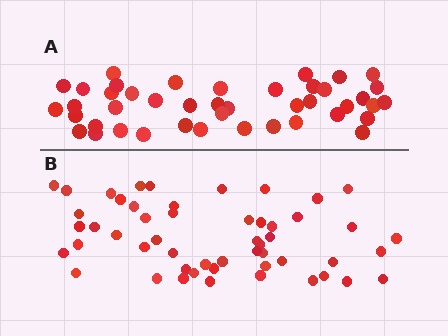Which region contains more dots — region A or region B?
Region B (the bottom region) has more dots.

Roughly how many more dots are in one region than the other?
Region B has roughly 8 or so more dots than region A.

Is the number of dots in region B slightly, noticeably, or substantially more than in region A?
Region B has only slightly more — the two regions are fairly close. The ratio is roughly 1.2 to 1.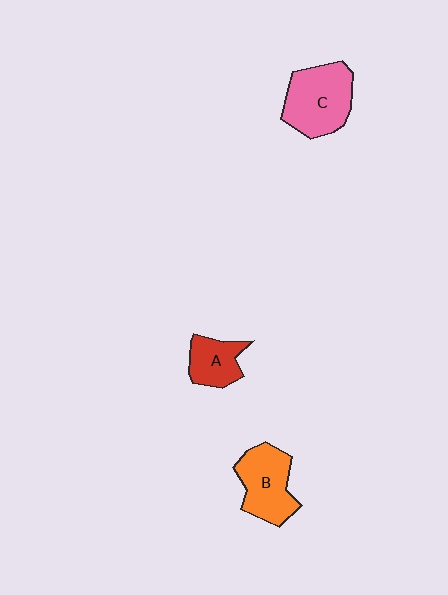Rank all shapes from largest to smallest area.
From largest to smallest: C (pink), B (orange), A (red).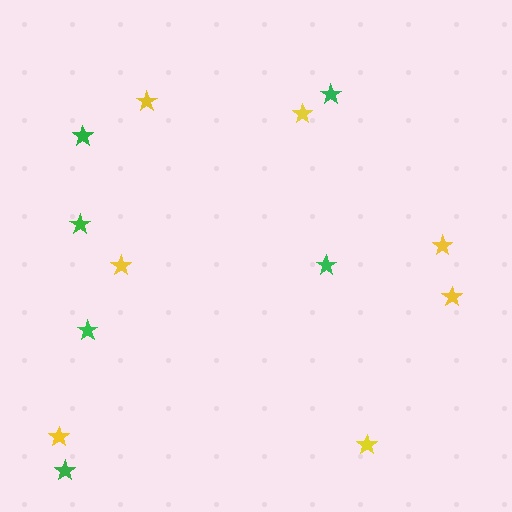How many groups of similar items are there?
There are 2 groups: one group of green stars (6) and one group of yellow stars (7).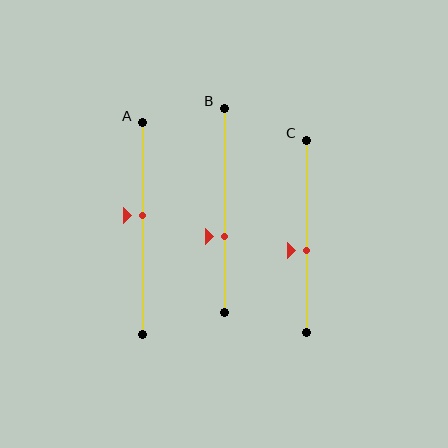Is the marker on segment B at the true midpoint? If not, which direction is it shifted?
No, the marker on segment B is shifted downward by about 13% of the segment length.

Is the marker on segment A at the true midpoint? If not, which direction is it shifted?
No, the marker on segment A is shifted upward by about 6% of the segment length.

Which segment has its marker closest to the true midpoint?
Segment A has its marker closest to the true midpoint.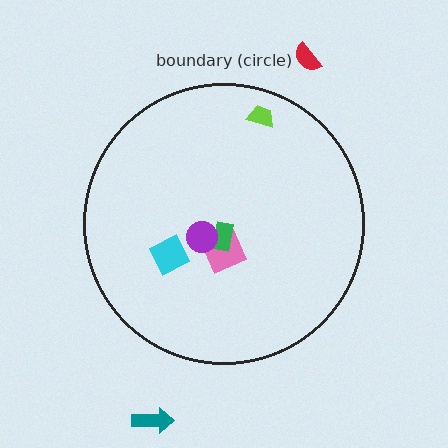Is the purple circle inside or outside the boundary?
Inside.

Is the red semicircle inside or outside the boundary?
Outside.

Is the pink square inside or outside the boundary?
Inside.